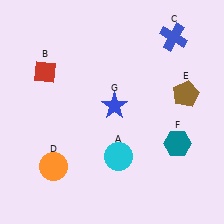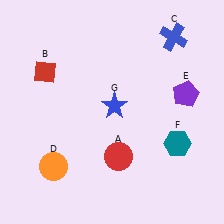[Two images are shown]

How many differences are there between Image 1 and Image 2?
There are 2 differences between the two images.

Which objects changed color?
A changed from cyan to red. E changed from brown to purple.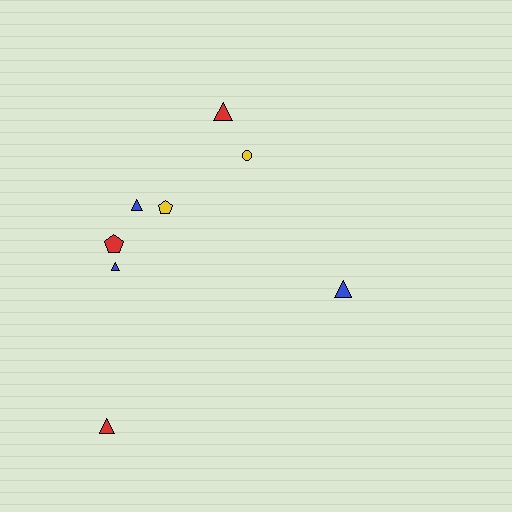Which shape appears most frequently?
Triangle, with 5 objects.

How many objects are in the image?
There are 8 objects.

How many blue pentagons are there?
There are no blue pentagons.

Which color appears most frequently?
Blue, with 3 objects.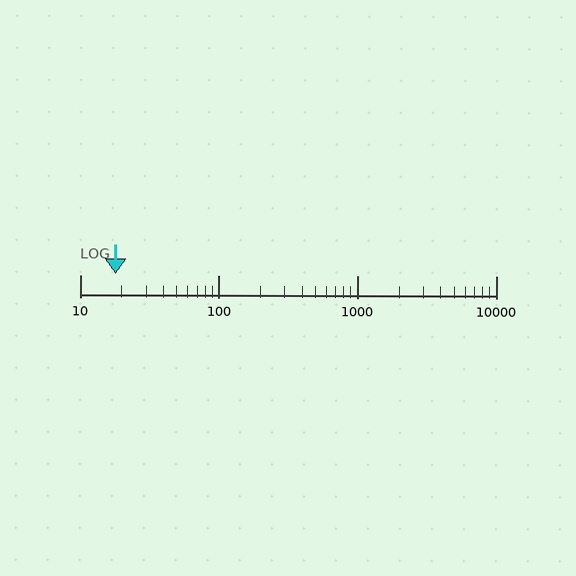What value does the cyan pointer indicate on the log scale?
The pointer indicates approximately 18.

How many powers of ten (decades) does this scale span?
The scale spans 3 decades, from 10 to 10000.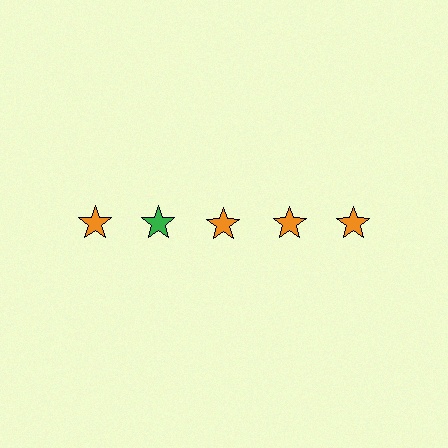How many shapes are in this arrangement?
There are 5 shapes arranged in a grid pattern.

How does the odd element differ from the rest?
It has a different color: green instead of orange.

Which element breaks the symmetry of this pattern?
The green star in the top row, second from left column breaks the symmetry. All other shapes are orange stars.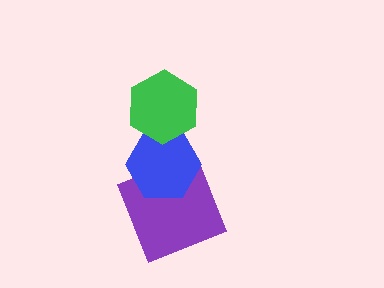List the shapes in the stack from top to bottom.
From top to bottom: the green hexagon, the blue hexagon, the purple square.